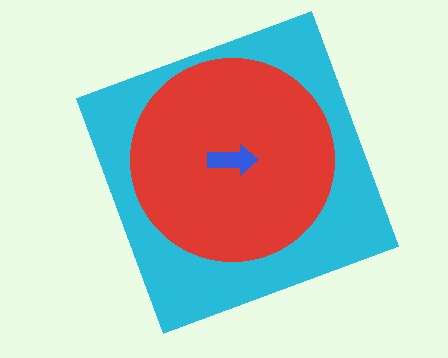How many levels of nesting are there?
3.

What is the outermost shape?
The cyan square.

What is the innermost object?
The blue arrow.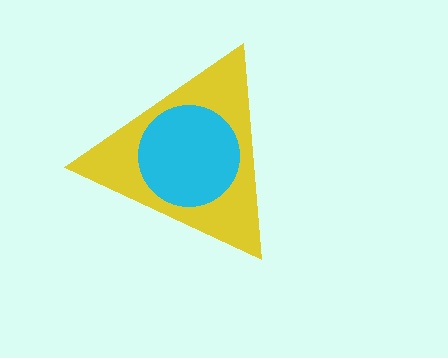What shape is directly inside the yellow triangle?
The cyan circle.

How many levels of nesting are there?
2.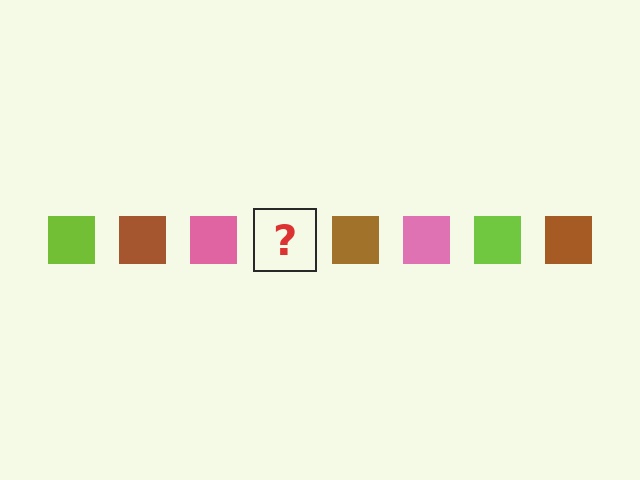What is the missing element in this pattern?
The missing element is a lime square.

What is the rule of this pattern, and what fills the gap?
The rule is that the pattern cycles through lime, brown, pink squares. The gap should be filled with a lime square.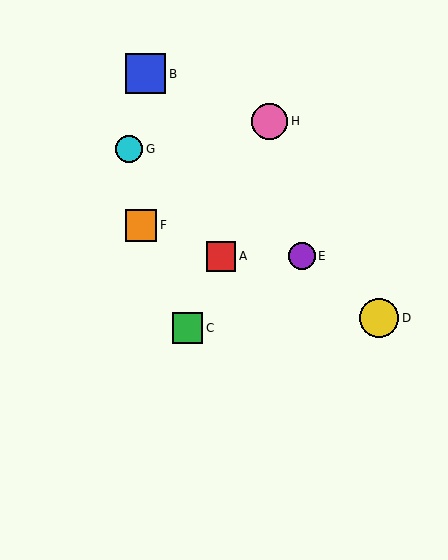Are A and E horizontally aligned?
Yes, both are at y≈256.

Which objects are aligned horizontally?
Objects A, E are aligned horizontally.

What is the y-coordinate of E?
Object E is at y≈256.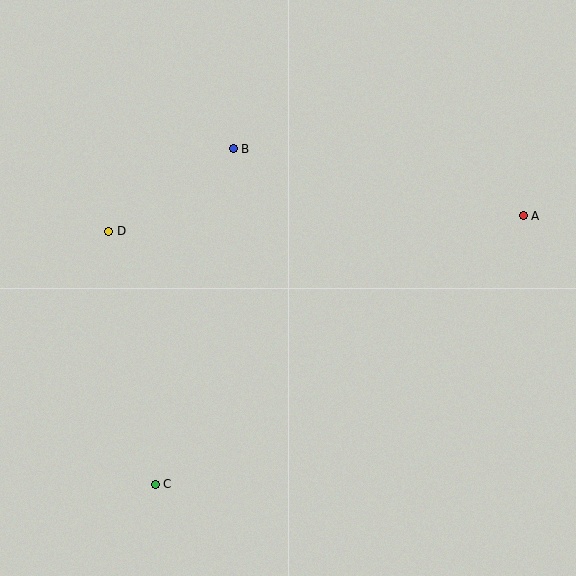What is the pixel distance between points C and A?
The distance between C and A is 456 pixels.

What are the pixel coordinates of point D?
Point D is at (109, 231).